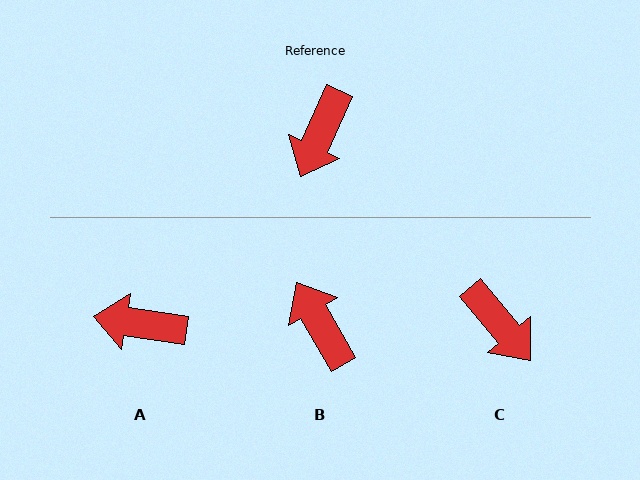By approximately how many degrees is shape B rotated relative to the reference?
Approximately 125 degrees clockwise.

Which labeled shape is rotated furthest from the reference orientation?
B, about 125 degrees away.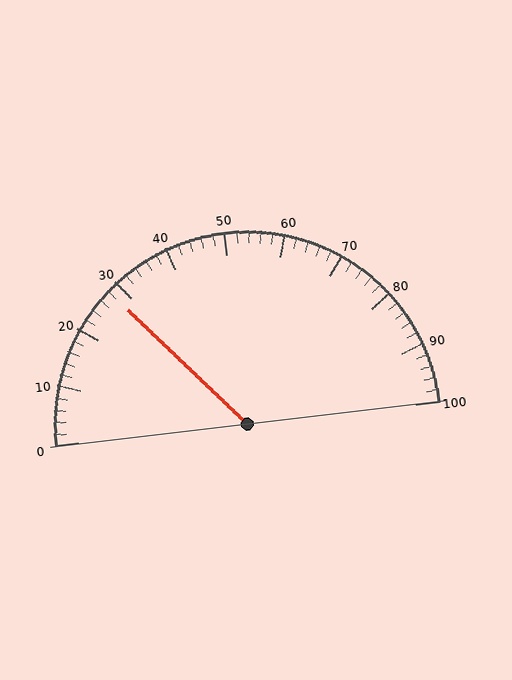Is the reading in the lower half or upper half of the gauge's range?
The reading is in the lower half of the range (0 to 100).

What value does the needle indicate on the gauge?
The needle indicates approximately 28.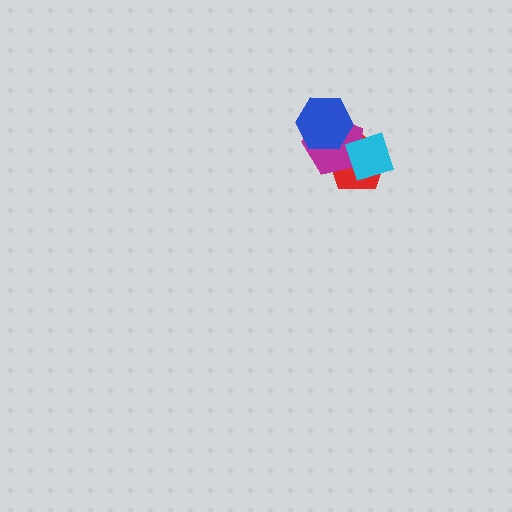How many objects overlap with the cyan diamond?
2 objects overlap with the cyan diamond.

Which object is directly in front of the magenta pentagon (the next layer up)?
The cyan diamond is directly in front of the magenta pentagon.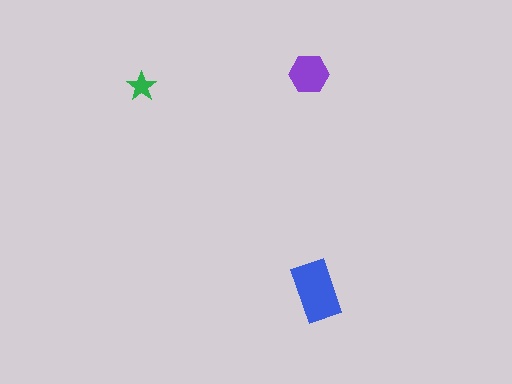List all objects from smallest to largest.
The green star, the purple hexagon, the blue rectangle.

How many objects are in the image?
There are 3 objects in the image.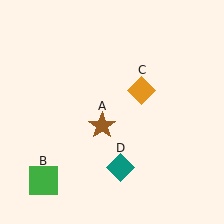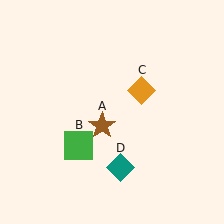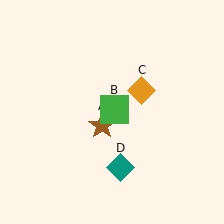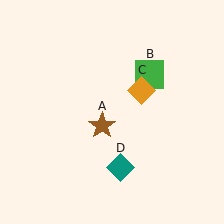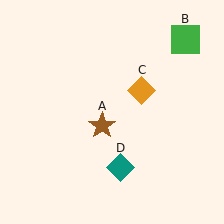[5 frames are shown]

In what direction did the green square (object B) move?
The green square (object B) moved up and to the right.